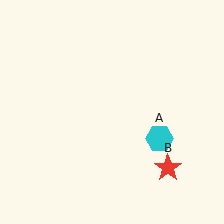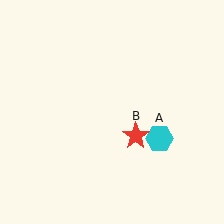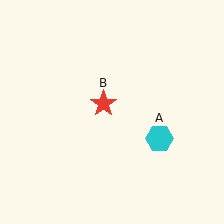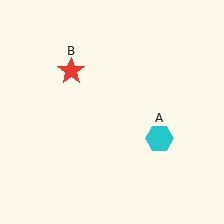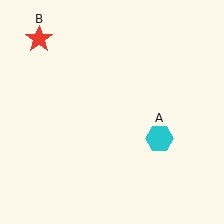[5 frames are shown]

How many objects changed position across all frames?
1 object changed position: red star (object B).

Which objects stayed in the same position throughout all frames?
Cyan hexagon (object A) remained stationary.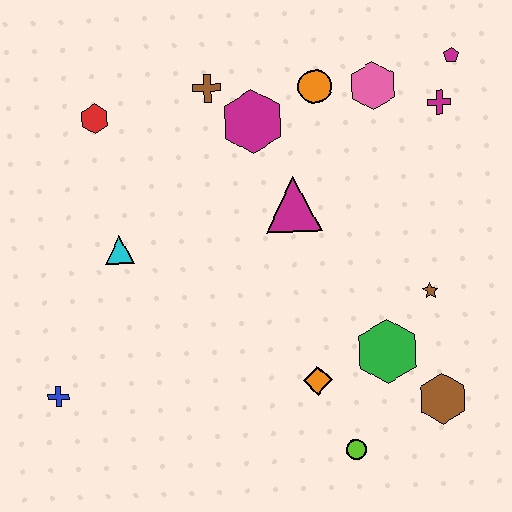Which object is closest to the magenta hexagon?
The brown cross is closest to the magenta hexagon.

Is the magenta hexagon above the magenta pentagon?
No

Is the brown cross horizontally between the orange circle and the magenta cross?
No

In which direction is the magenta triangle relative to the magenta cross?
The magenta triangle is to the left of the magenta cross.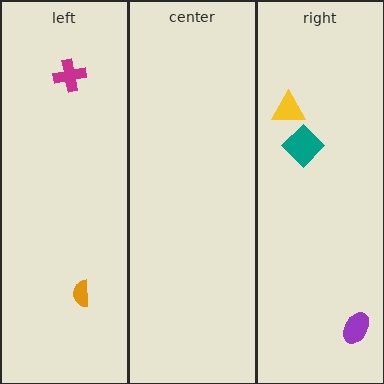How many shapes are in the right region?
3.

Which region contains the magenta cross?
The left region.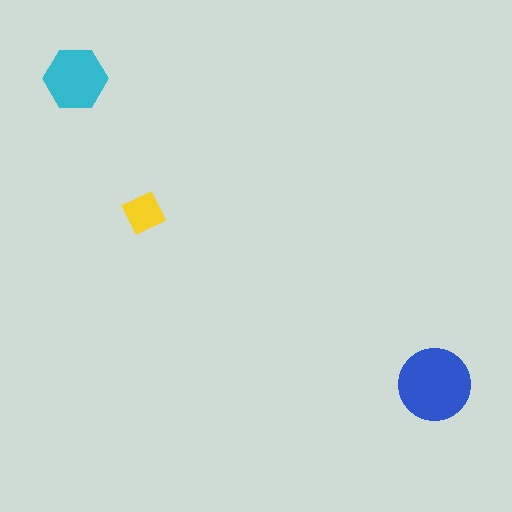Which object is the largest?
The blue circle.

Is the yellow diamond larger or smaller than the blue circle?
Smaller.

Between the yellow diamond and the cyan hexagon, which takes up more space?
The cyan hexagon.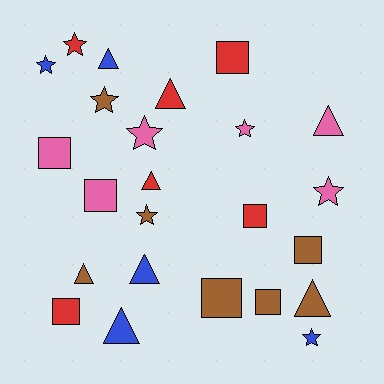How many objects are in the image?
There are 24 objects.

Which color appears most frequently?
Brown, with 7 objects.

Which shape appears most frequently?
Star, with 8 objects.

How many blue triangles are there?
There are 3 blue triangles.